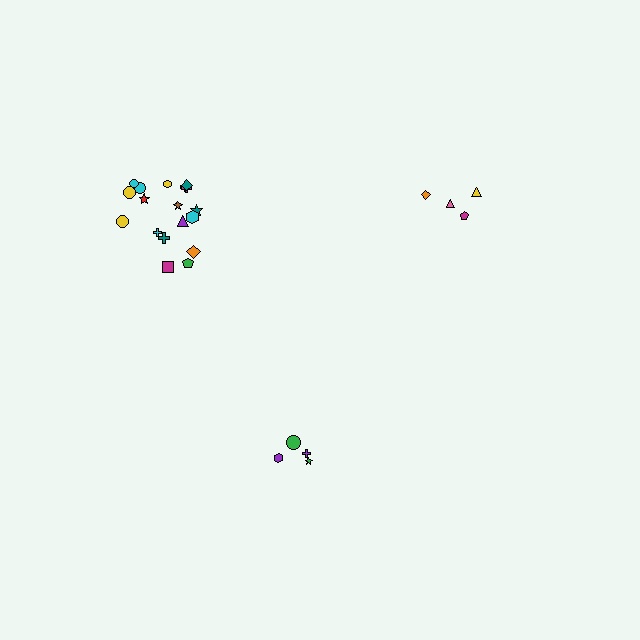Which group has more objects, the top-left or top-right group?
The top-left group.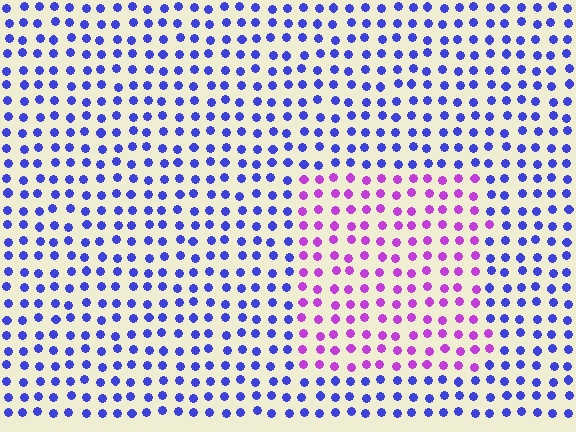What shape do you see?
I see a rectangle.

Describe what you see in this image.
The image is filled with small blue elements in a uniform arrangement. A rectangle-shaped region is visible where the elements are tinted to a slightly different hue, forming a subtle color boundary.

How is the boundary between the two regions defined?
The boundary is defined purely by a slight shift in hue (about 53 degrees). Spacing, size, and orientation are identical on both sides.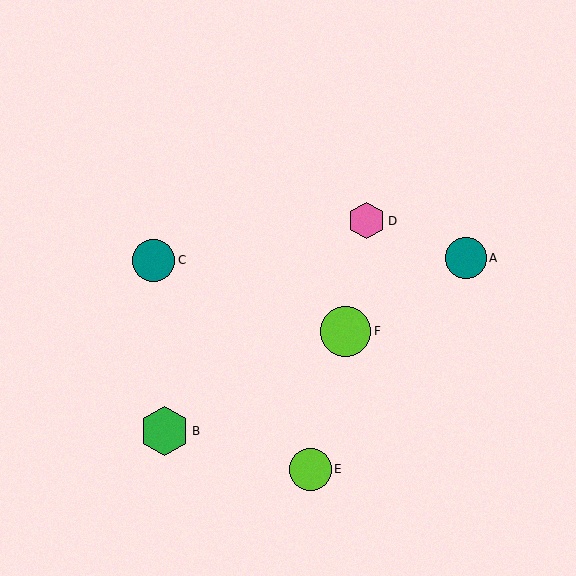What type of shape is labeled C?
Shape C is a teal circle.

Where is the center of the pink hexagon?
The center of the pink hexagon is at (366, 221).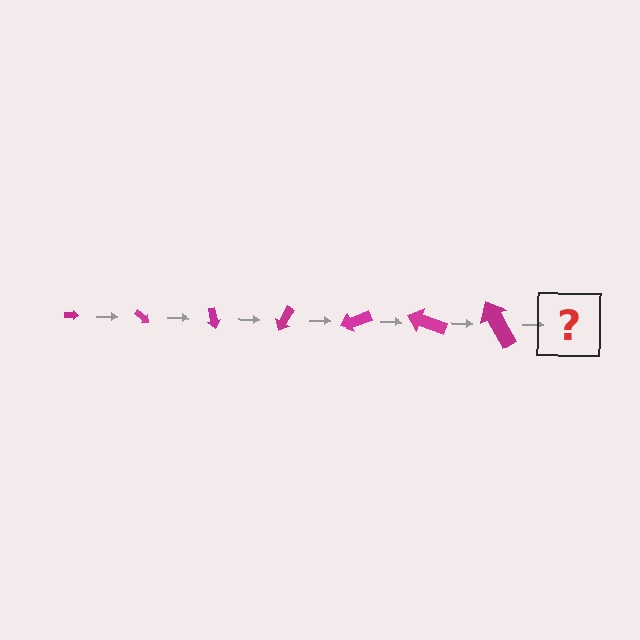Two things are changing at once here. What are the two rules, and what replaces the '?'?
The two rules are that the arrow grows larger each step and it rotates 40 degrees each step. The '?' should be an arrow, larger than the previous one and rotated 280 degrees from the start.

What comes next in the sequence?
The next element should be an arrow, larger than the previous one and rotated 280 degrees from the start.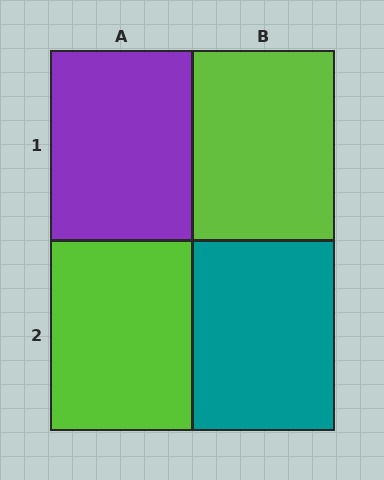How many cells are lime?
2 cells are lime.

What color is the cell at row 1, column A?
Purple.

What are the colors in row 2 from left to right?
Lime, teal.